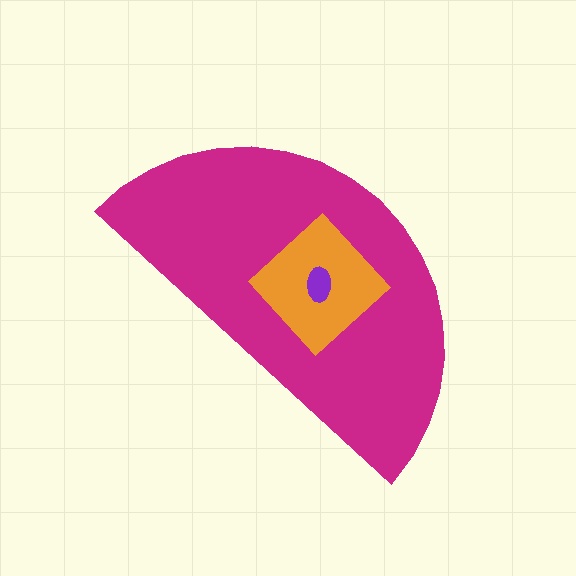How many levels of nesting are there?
3.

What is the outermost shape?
The magenta semicircle.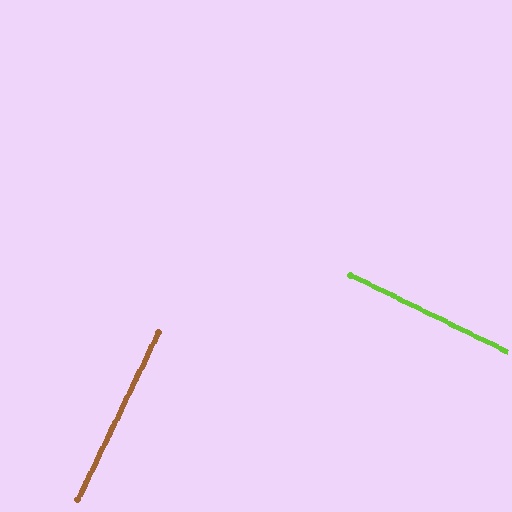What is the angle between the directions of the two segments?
Approximately 90 degrees.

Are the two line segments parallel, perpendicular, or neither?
Perpendicular — they meet at approximately 90°.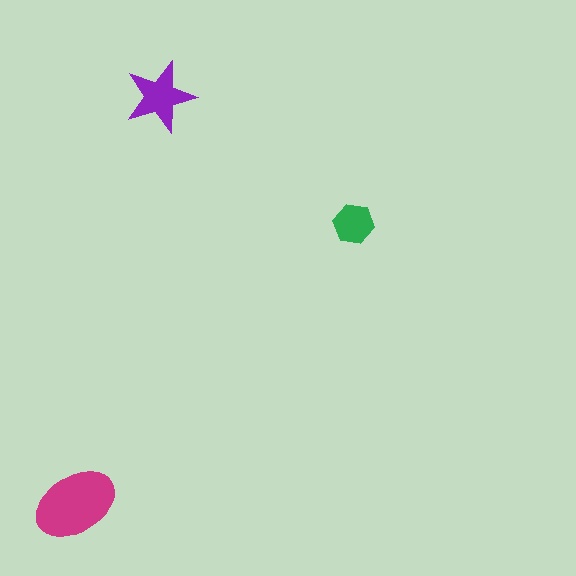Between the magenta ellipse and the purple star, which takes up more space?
The magenta ellipse.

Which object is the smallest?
The green hexagon.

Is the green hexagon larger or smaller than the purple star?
Smaller.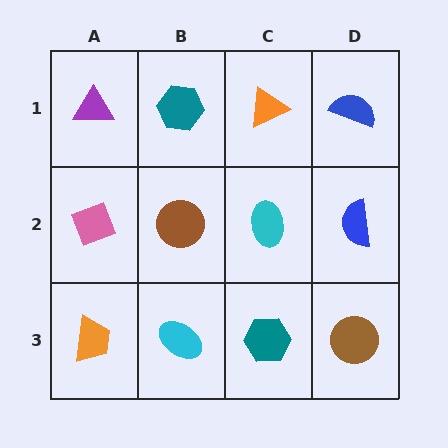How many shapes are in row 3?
4 shapes.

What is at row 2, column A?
A pink diamond.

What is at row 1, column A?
A purple triangle.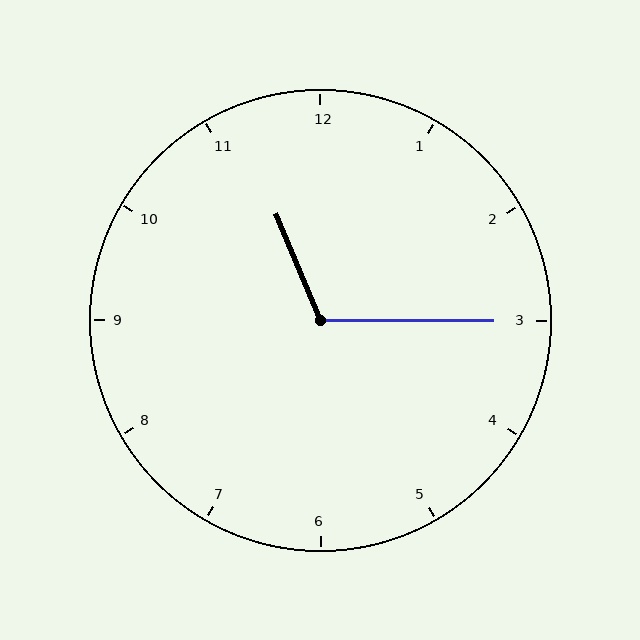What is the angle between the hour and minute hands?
Approximately 112 degrees.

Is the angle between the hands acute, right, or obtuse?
It is obtuse.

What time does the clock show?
11:15.